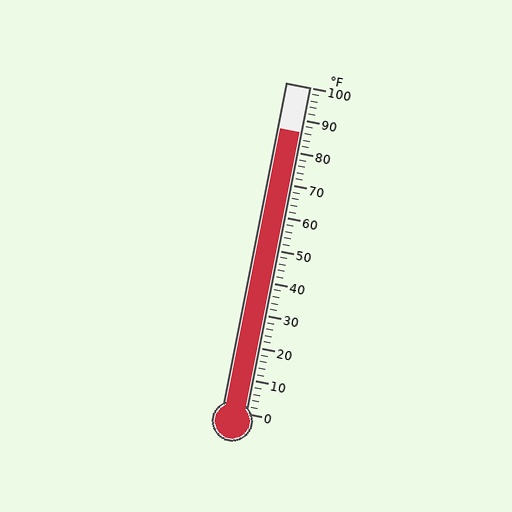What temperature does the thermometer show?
The thermometer shows approximately 86°F.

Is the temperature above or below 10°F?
The temperature is above 10°F.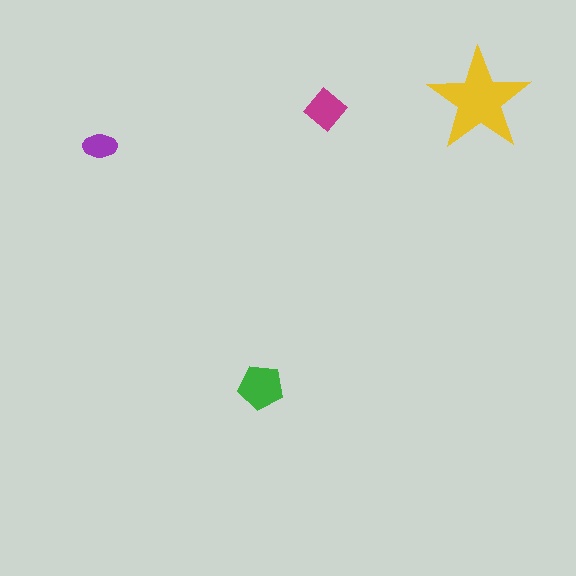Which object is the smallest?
The purple ellipse.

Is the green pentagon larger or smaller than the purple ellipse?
Larger.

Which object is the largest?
The yellow star.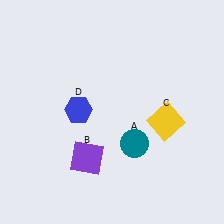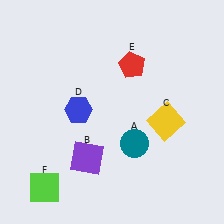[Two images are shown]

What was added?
A red pentagon (E), a lime square (F) were added in Image 2.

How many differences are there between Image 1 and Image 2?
There are 2 differences between the two images.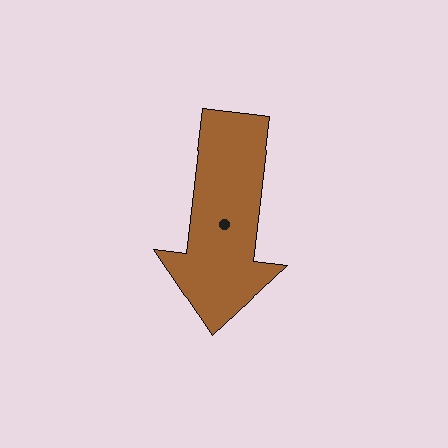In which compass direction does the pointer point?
South.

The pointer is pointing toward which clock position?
Roughly 6 o'clock.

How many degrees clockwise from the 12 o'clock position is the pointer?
Approximately 187 degrees.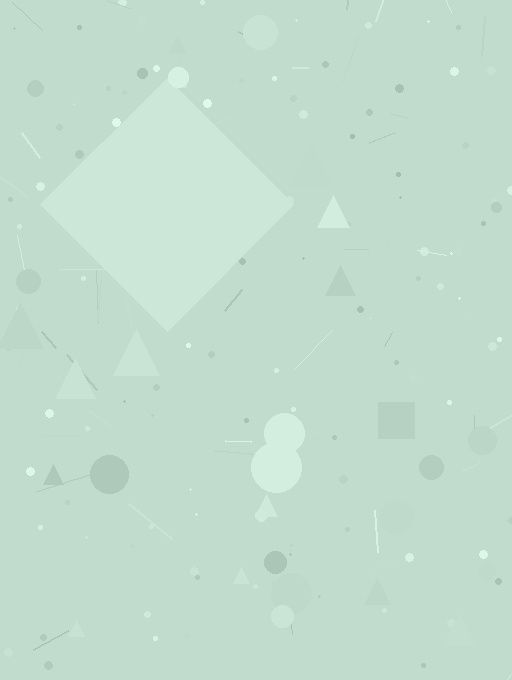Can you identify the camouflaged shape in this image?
The camouflaged shape is a diamond.